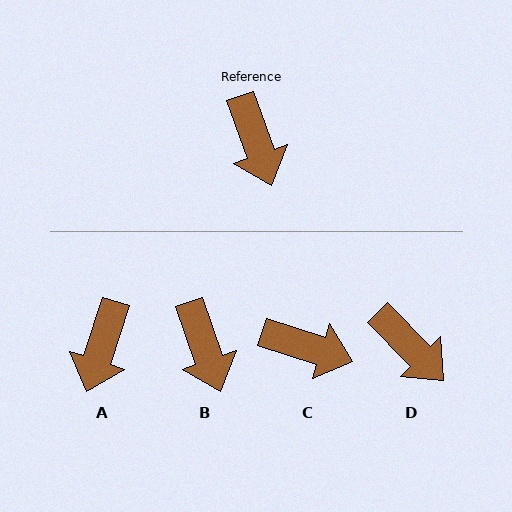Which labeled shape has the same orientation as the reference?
B.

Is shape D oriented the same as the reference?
No, it is off by about 25 degrees.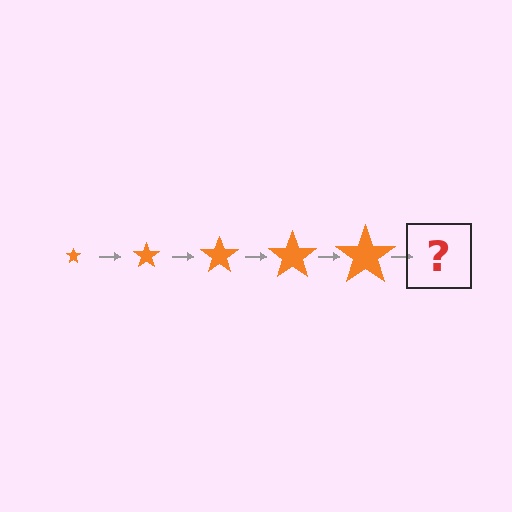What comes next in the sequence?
The next element should be an orange star, larger than the previous one.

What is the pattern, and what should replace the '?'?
The pattern is that the star gets progressively larger each step. The '?' should be an orange star, larger than the previous one.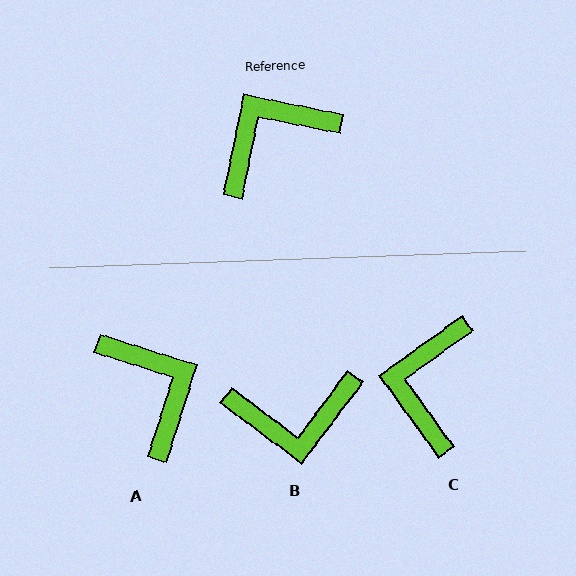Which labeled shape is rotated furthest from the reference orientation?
B, about 155 degrees away.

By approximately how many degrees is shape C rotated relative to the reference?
Approximately 47 degrees counter-clockwise.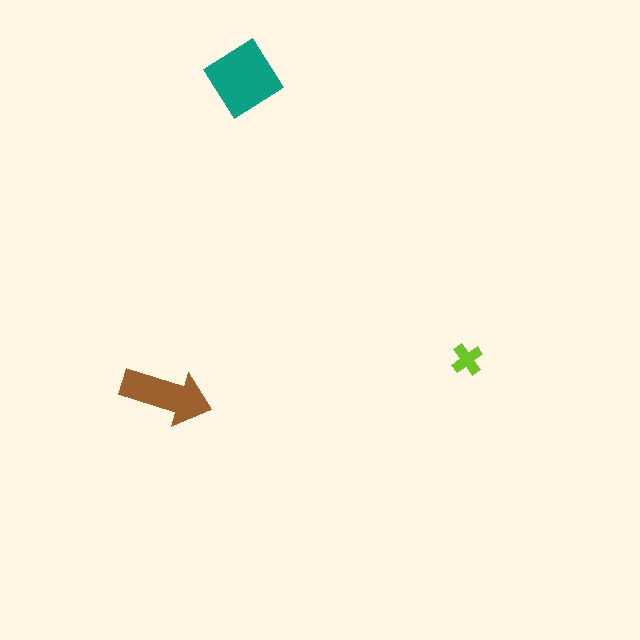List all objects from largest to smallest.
The teal diamond, the brown arrow, the lime cross.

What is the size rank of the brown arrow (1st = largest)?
2nd.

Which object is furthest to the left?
The brown arrow is leftmost.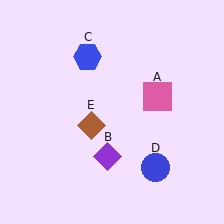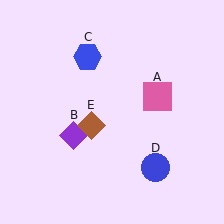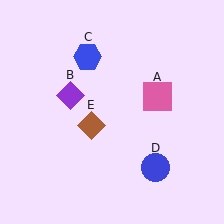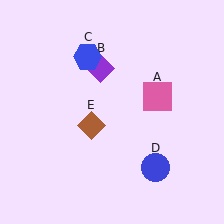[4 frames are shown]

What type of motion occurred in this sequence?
The purple diamond (object B) rotated clockwise around the center of the scene.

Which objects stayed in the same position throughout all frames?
Pink square (object A) and blue hexagon (object C) and blue circle (object D) and brown diamond (object E) remained stationary.